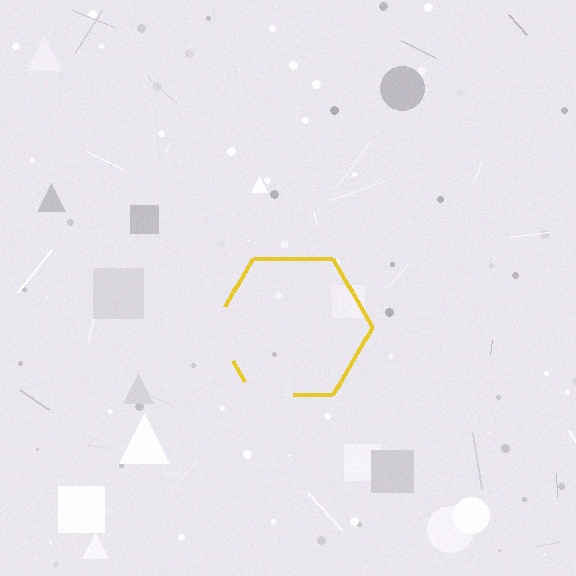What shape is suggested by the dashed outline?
The dashed outline suggests a hexagon.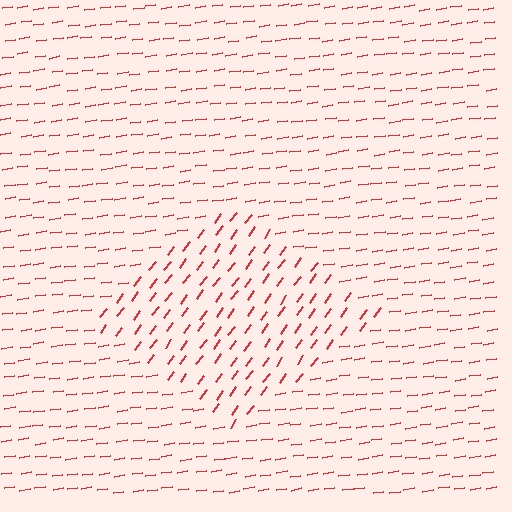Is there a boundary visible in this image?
Yes, there is a texture boundary formed by a change in line orientation.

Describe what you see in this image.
The image is filled with small red line segments. A diamond region in the image has lines oriented differently from the surrounding lines, creating a visible texture boundary.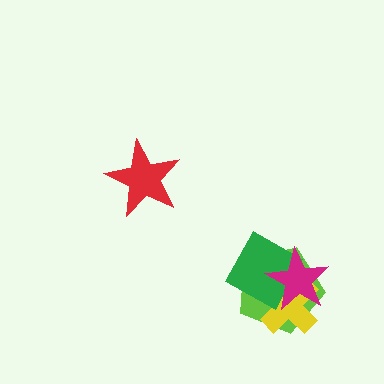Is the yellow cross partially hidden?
Yes, it is partially covered by another shape.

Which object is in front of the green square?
The magenta star is in front of the green square.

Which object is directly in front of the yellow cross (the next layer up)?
The green square is directly in front of the yellow cross.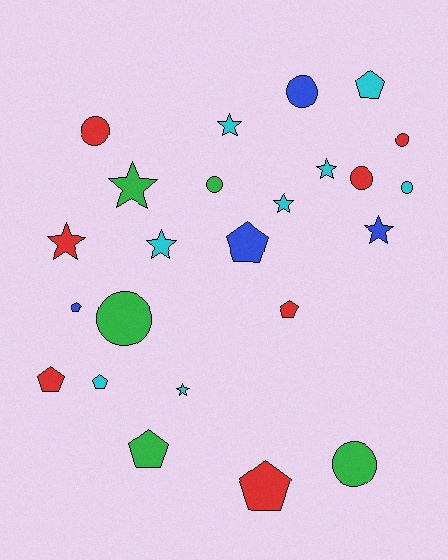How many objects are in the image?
There are 24 objects.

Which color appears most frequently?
Cyan, with 8 objects.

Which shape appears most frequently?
Star, with 8 objects.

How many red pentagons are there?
There are 3 red pentagons.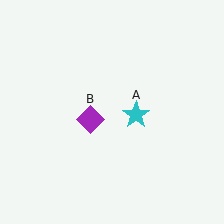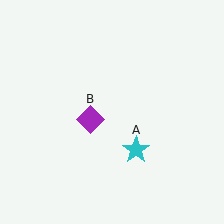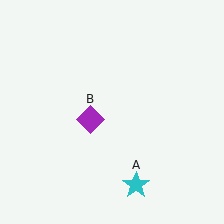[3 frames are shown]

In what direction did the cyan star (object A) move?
The cyan star (object A) moved down.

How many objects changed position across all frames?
1 object changed position: cyan star (object A).